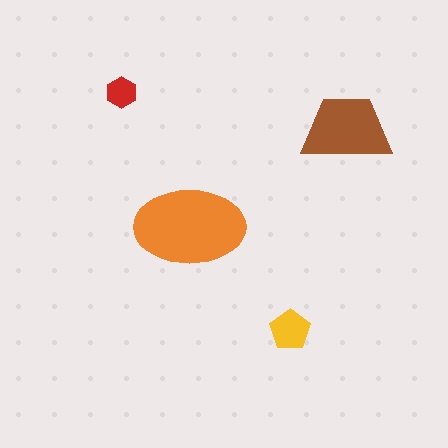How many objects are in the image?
There are 4 objects in the image.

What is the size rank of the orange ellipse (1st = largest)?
1st.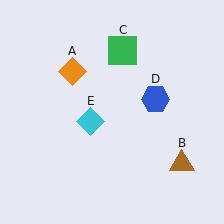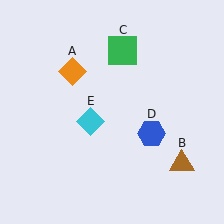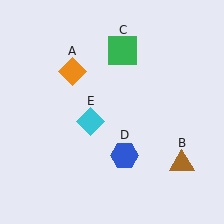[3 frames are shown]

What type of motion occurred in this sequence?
The blue hexagon (object D) rotated clockwise around the center of the scene.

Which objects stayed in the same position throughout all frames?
Orange diamond (object A) and brown triangle (object B) and green square (object C) and cyan diamond (object E) remained stationary.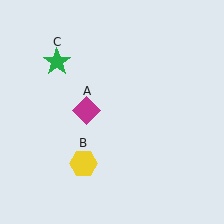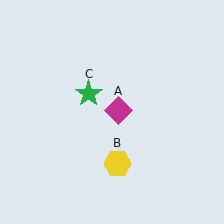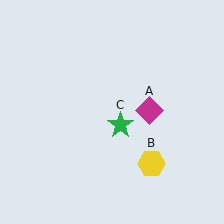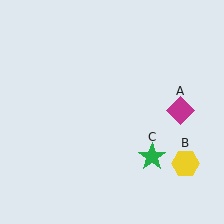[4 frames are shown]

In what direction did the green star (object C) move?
The green star (object C) moved down and to the right.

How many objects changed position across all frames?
3 objects changed position: magenta diamond (object A), yellow hexagon (object B), green star (object C).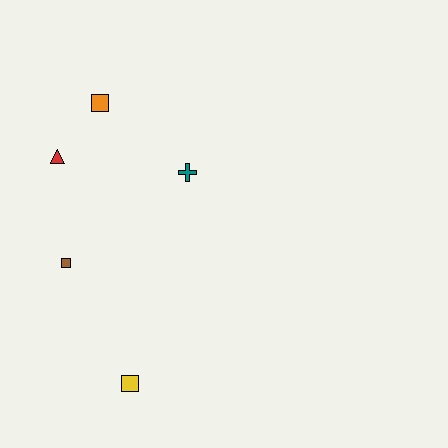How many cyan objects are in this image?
There are no cyan objects.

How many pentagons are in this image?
There are no pentagons.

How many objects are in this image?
There are 5 objects.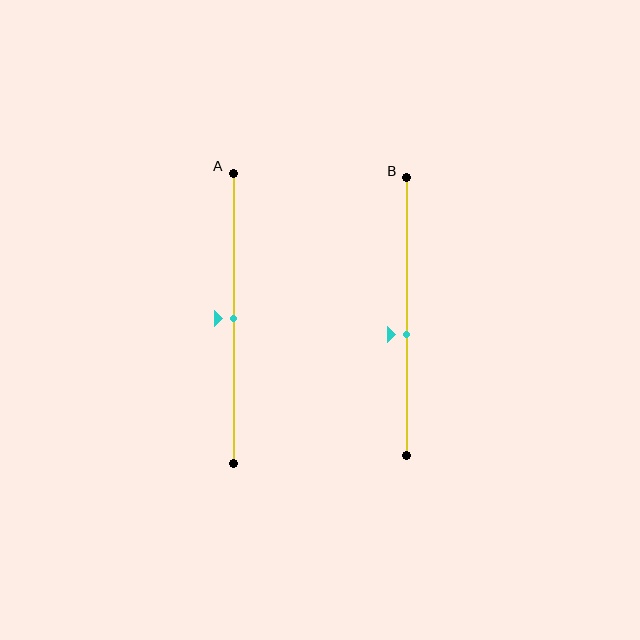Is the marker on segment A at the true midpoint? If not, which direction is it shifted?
Yes, the marker on segment A is at the true midpoint.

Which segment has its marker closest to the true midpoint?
Segment A has its marker closest to the true midpoint.